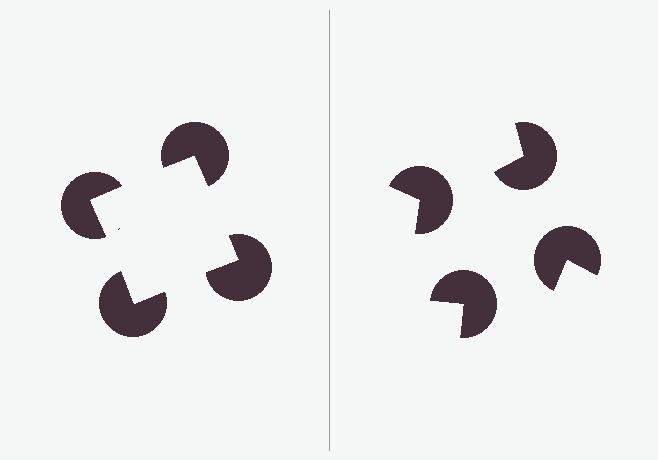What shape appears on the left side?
An illusory square.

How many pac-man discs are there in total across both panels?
8 — 4 on each side.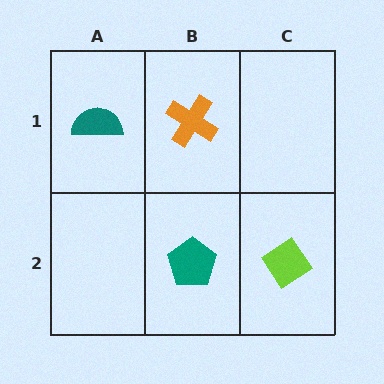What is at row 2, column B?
A teal pentagon.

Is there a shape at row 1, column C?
No, that cell is empty.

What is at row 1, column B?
An orange cross.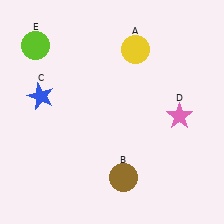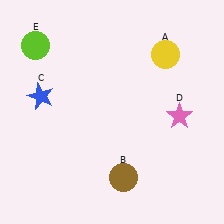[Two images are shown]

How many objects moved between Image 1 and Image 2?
1 object moved between the two images.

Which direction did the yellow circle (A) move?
The yellow circle (A) moved right.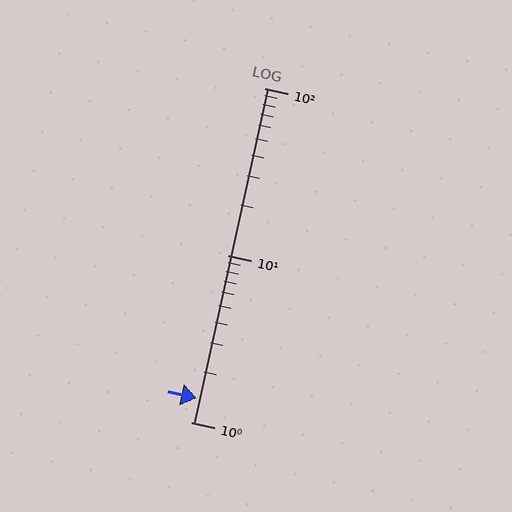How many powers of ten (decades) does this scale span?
The scale spans 2 decades, from 1 to 100.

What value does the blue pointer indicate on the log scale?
The pointer indicates approximately 1.4.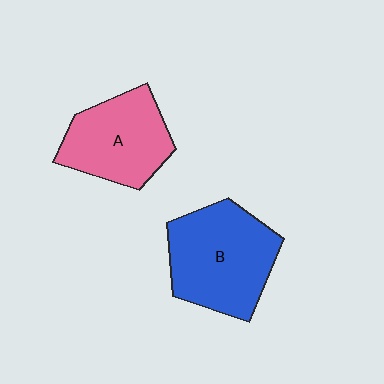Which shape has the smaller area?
Shape A (pink).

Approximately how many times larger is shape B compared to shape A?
Approximately 1.2 times.